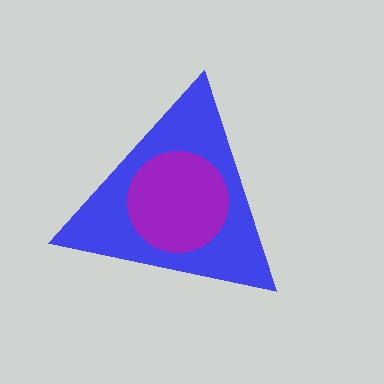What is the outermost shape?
The blue triangle.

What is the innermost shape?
The purple circle.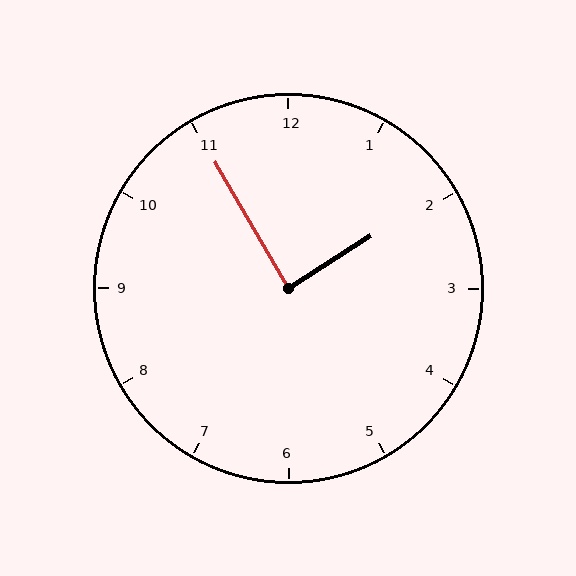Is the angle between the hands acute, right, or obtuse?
It is right.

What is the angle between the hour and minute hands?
Approximately 88 degrees.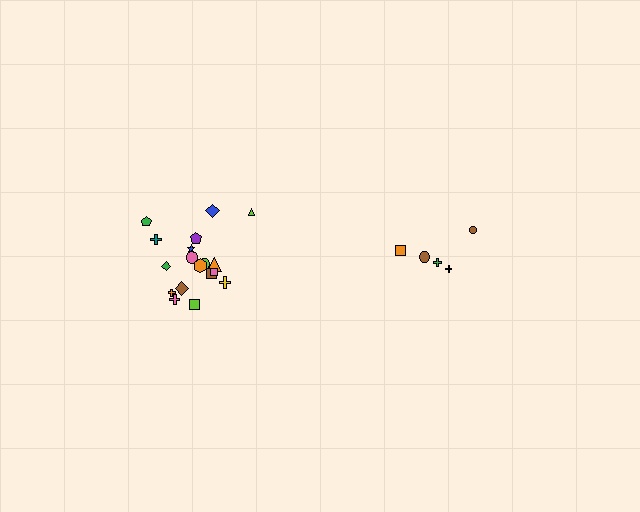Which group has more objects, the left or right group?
The left group.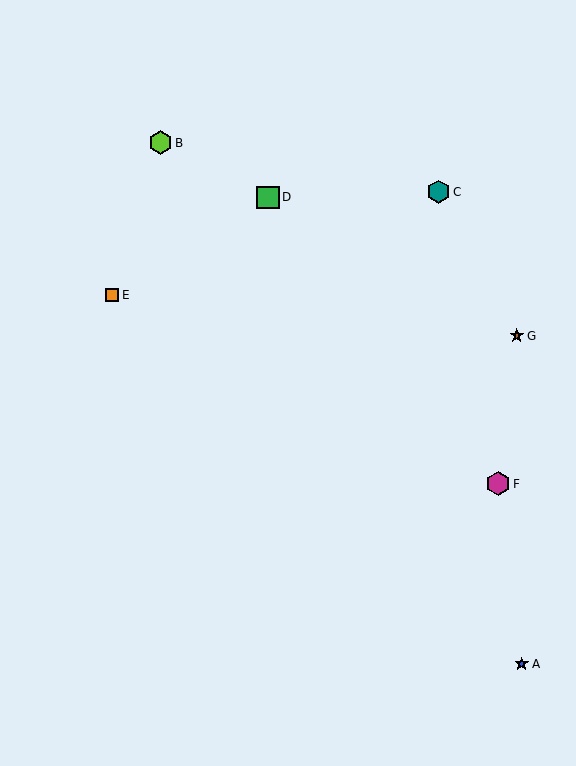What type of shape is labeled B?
Shape B is a lime hexagon.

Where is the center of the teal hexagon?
The center of the teal hexagon is at (439, 192).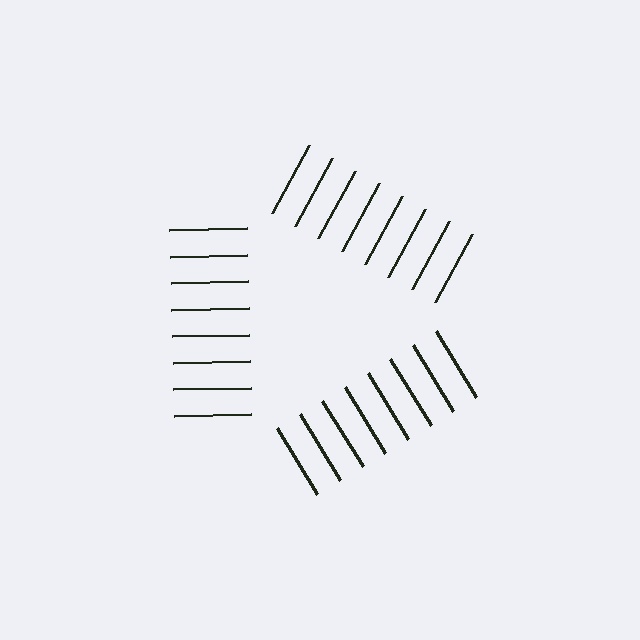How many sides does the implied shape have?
3 sides — the line-ends trace a triangle.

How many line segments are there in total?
24 — 8 along each of the 3 edges.